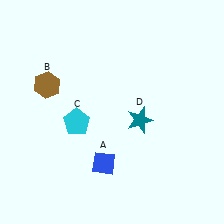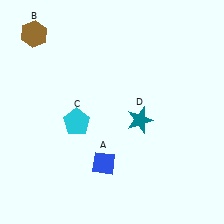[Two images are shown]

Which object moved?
The brown hexagon (B) moved up.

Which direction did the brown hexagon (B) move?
The brown hexagon (B) moved up.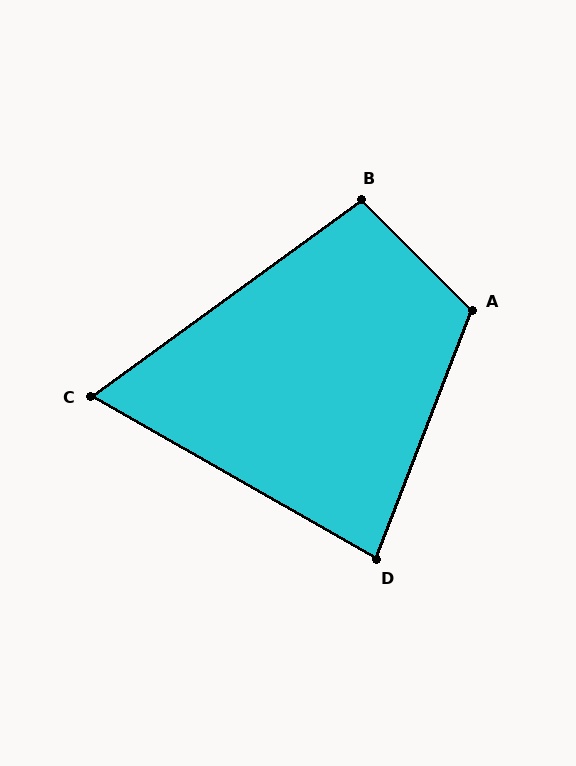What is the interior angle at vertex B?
Approximately 99 degrees (obtuse).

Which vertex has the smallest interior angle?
C, at approximately 66 degrees.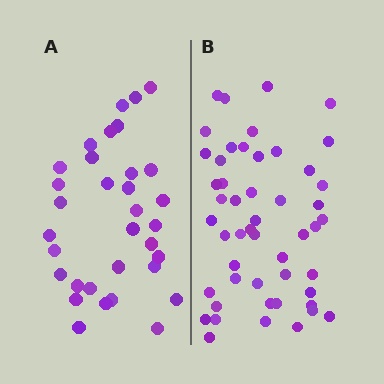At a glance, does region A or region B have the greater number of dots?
Region B (the right region) has more dots.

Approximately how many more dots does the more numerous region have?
Region B has approximately 15 more dots than region A.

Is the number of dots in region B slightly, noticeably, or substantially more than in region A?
Region B has substantially more. The ratio is roughly 1.5 to 1.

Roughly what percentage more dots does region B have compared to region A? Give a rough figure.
About 50% more.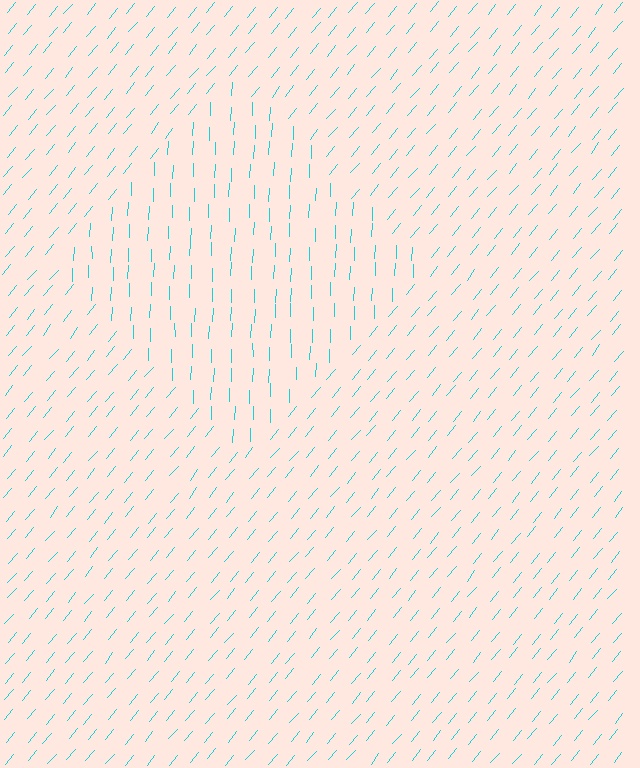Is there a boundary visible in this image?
Yes, there is a texture boundary formed by a change in line orientation.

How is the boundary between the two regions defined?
The boundary is defined purely by a change in line orientation (approximately 37 degrees difference). All lines are the same color and thickness.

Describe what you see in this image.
The image is filled with small cyan line segments. A diamond region in the image has lines oriented differently from the surrounding lines, creating a visible texture boundary.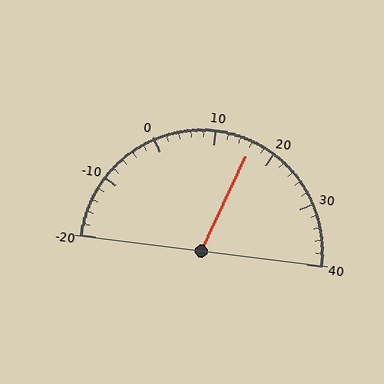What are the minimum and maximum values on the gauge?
The gauge ranges from -20 to 40.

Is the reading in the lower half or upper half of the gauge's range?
The reading is in the upper half of the range (-20 to 40).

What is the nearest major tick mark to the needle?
The nearest major tick mark is 20.